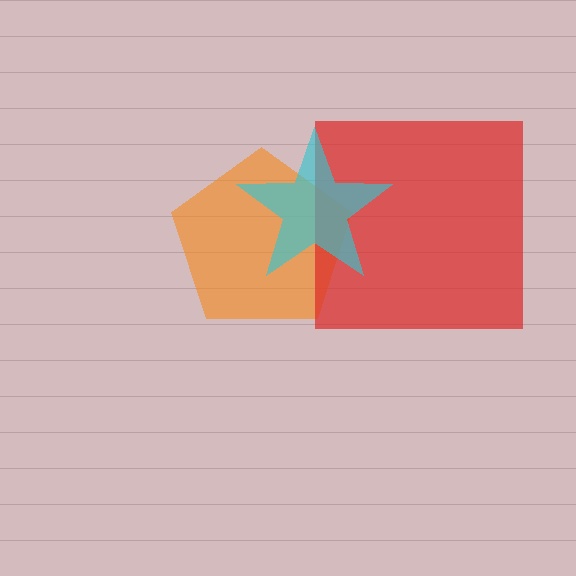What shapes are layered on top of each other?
The layered shapes are: an orange pentagon, a red square, a cyan star.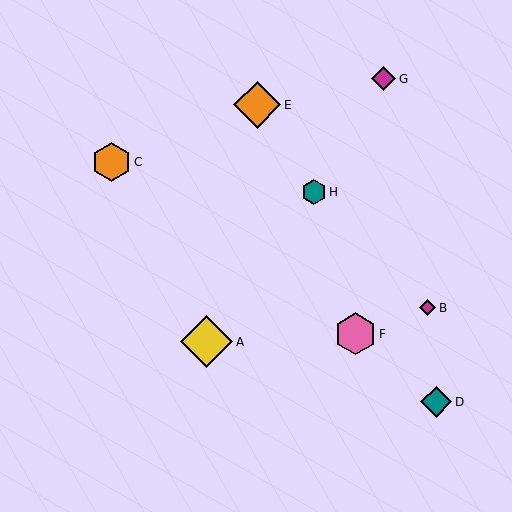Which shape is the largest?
The yellow diamond (labeled A) is the largest.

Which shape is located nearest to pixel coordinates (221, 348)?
The yellow diamond (labeled A) at (206, 342) is nearest to that location.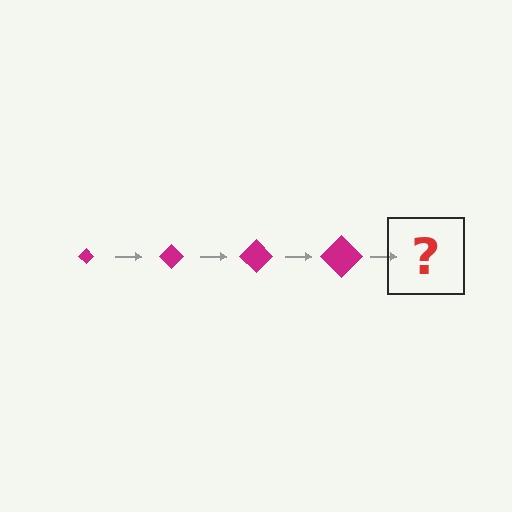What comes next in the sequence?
The next element should be a magenta diamond, larger than the previous one.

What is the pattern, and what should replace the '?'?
The pattern is that the diamond gets progressively larger each step. The '?' should be a magenta diamond, larger than the previous one.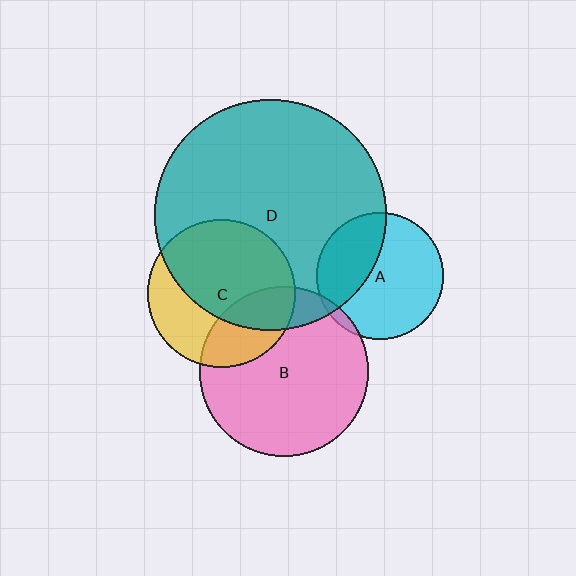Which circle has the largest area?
Circle D (teal).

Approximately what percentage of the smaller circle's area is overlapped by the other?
Approximately 65%.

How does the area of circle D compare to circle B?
Approximately 1.9 times.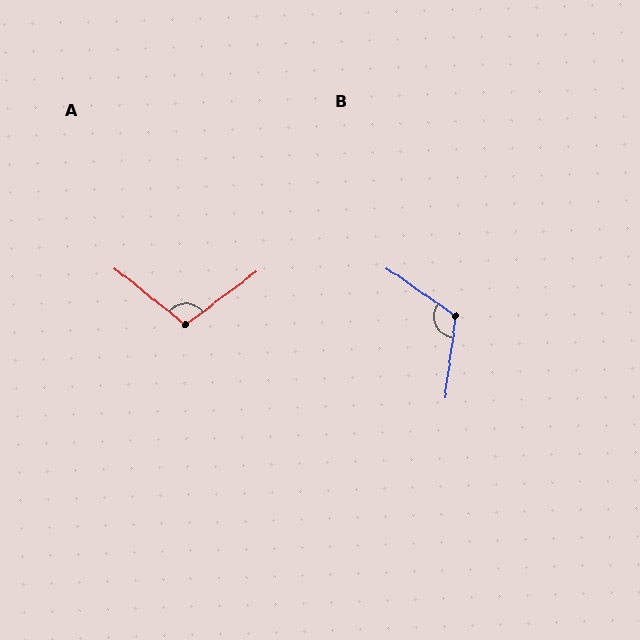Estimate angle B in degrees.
Approximately 118 degrees.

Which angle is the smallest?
A, at approximately 105 degrees.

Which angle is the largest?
B, at approximately 118 degrees.